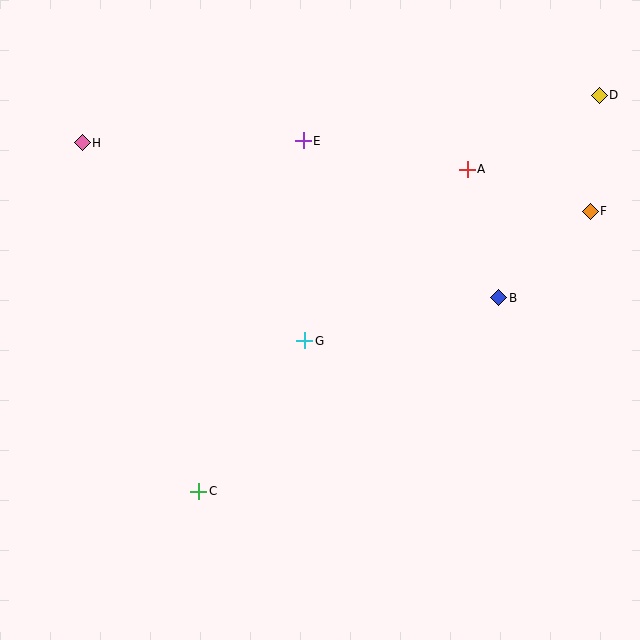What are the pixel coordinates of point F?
Point F is at (590, 211).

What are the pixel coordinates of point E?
Point E is at (303, 141).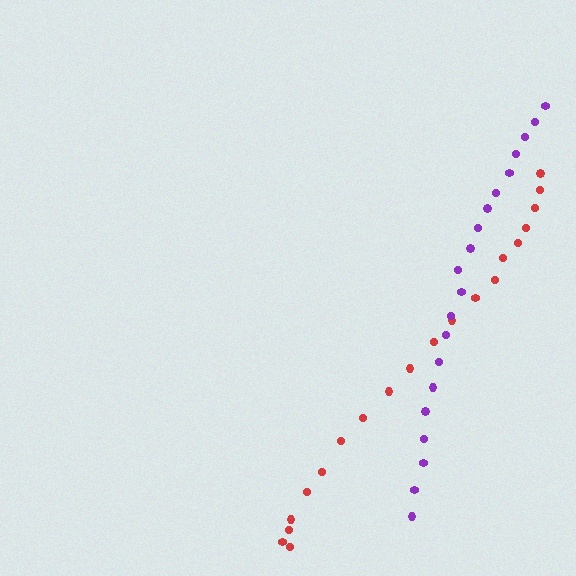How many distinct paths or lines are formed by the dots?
There are 2 distinct paths.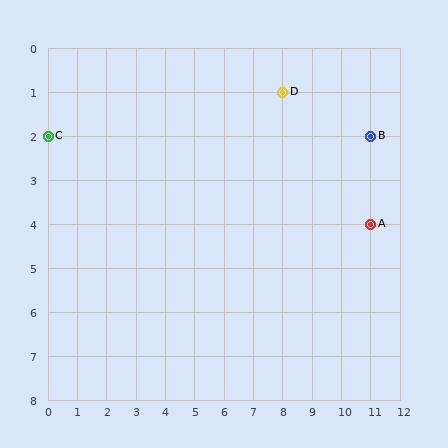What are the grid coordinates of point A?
Point A is at grid coordinates (11, 4).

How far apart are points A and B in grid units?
Points A and B are 2 rows apart.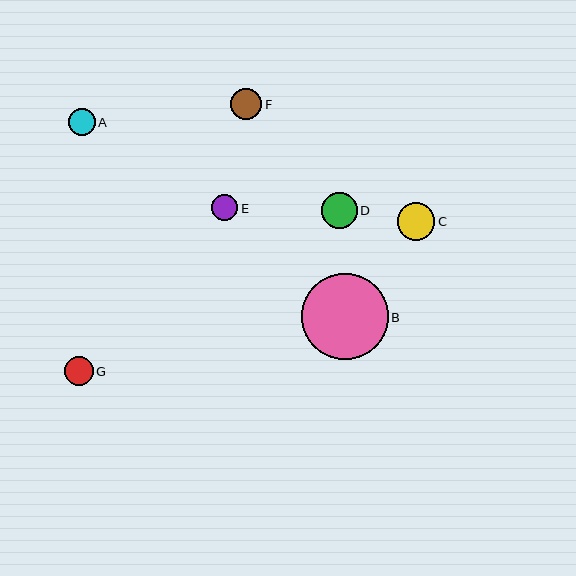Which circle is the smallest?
Circle E is the smallest with a size of approximately 26 pixels.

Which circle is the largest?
Circle B is the largest with a size of approximately 87 pixels.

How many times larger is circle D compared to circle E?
Circle D is approximately 1.4 times the size of circle E.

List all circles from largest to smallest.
From largest to smallest: B, C, D, F, G, A, E.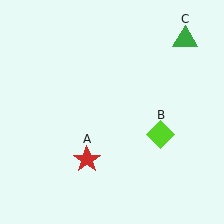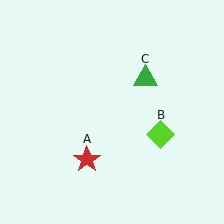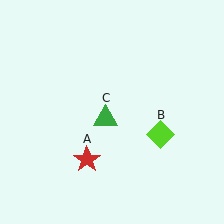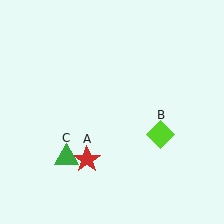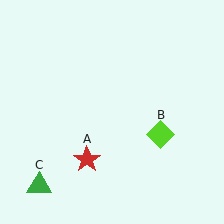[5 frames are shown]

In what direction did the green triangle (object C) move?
The green triangle (object C) moved down and to the left.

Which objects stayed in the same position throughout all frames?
Red star (object A) and lime diamond (object B) remained stationary.